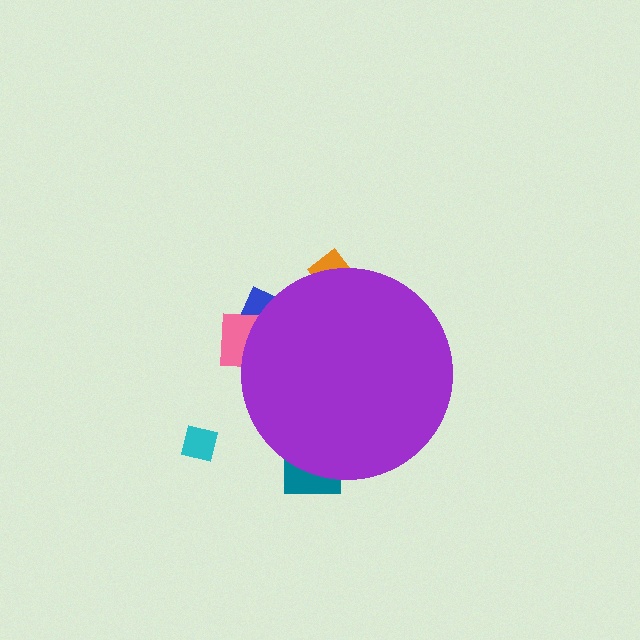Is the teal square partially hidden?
Yes, the teal square is partially hidden behind the purple circle.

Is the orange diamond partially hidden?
Yes, the orange diamond is partially hidden behind the purple circle.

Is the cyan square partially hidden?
No, the cyan square is fully visible.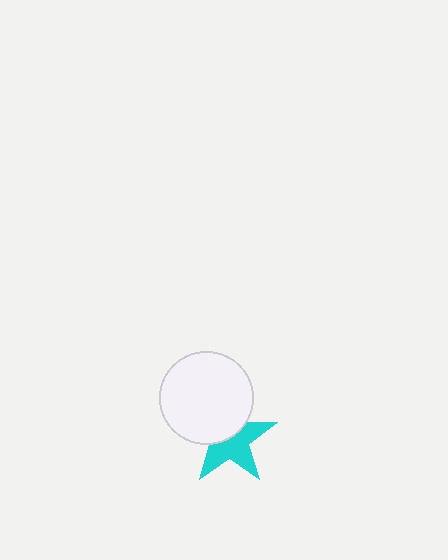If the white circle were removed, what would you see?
You would see the complete cyan star.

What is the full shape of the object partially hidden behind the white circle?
The partially hidden object is a cyan star.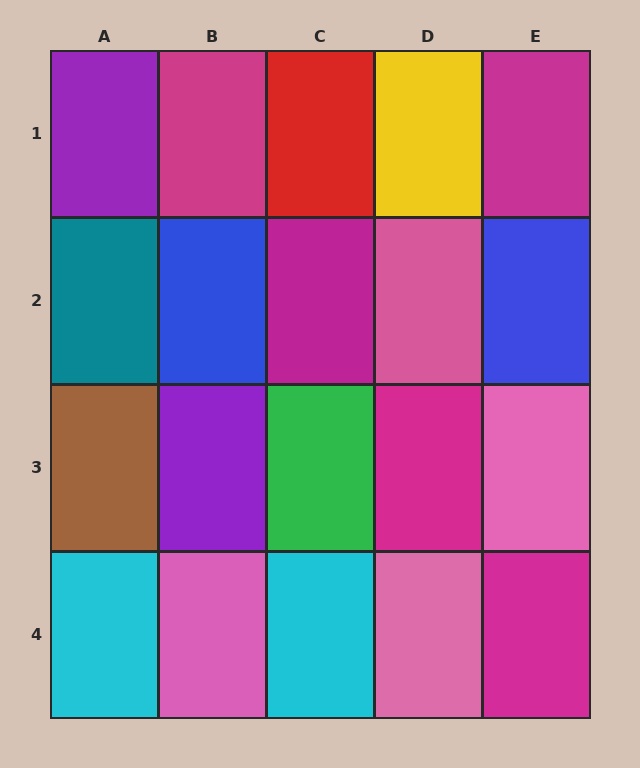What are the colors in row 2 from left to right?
Teal, blue, magenta, pink, blue.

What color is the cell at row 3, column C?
Green.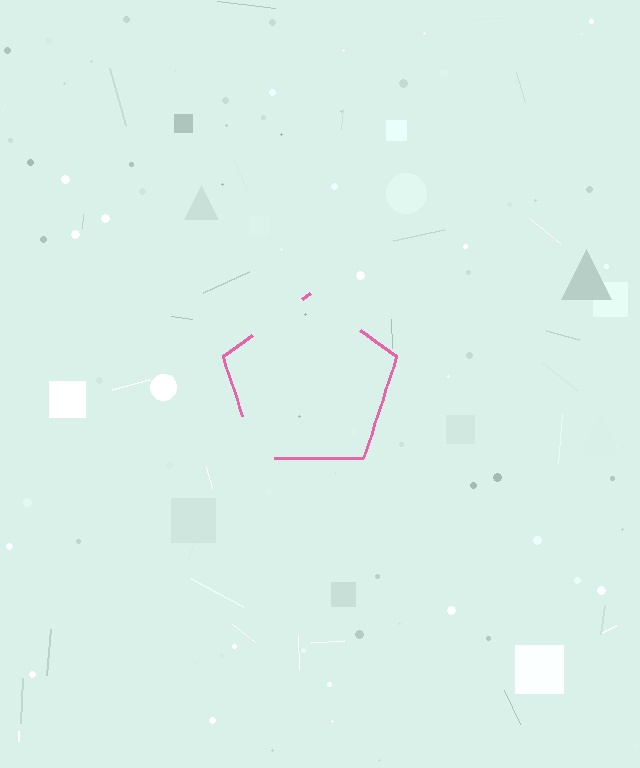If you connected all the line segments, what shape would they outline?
They would outline a pentagon.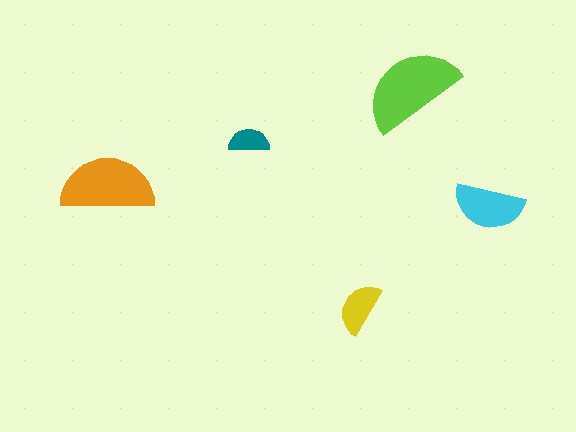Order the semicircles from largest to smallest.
the lime one, the orange one, the cyan one, the yellow one, the teal one.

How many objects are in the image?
There are 5 objects in the image.